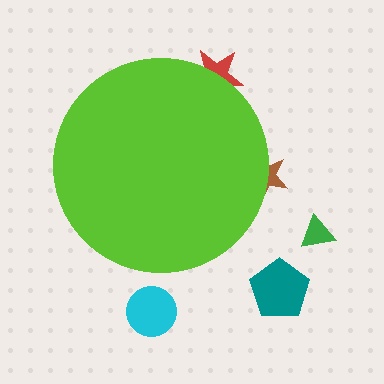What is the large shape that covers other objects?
A lime circle.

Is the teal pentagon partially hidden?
No, the teal pentagon is fully visible.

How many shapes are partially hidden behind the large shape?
2 shapes are partially hidden.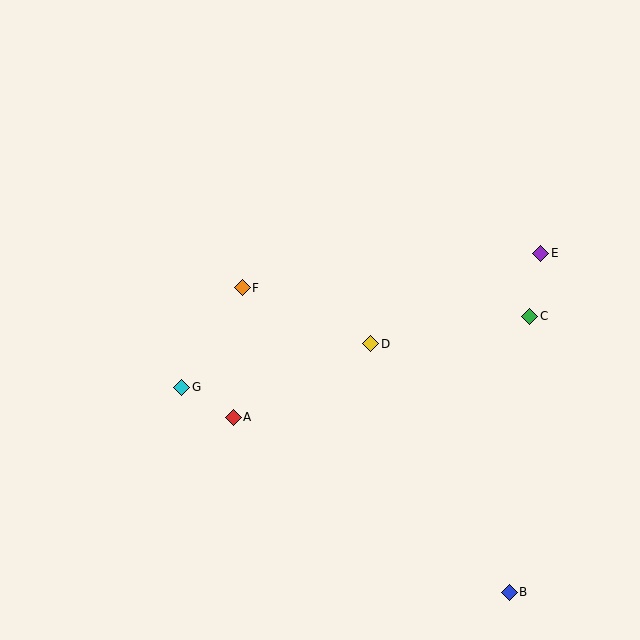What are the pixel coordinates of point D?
Point D is at (371, 344).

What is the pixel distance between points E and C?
The distance between E and C is 64 pixels.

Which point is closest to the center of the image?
Point D at (371, 344) is closest to the center.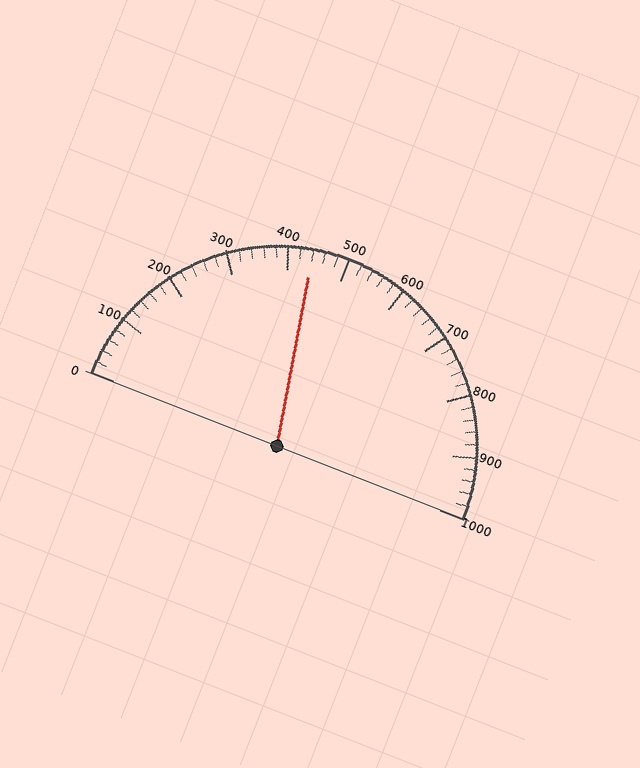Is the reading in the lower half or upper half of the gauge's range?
The reading is in the lower half of the range (0 to 1000).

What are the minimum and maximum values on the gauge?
The gauge ranges from 0 to 1000.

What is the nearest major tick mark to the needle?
The nearest major tick mark is 400.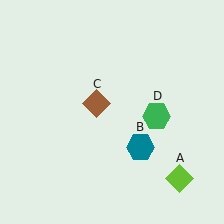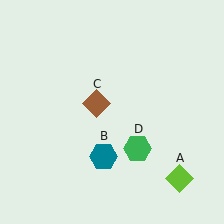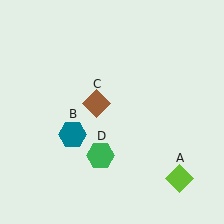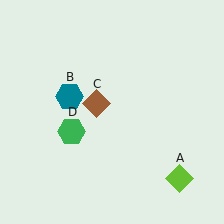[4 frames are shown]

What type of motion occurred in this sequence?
The teal hexagon (object B), green hexagon (object D) rotated clockwise around the center of the scene.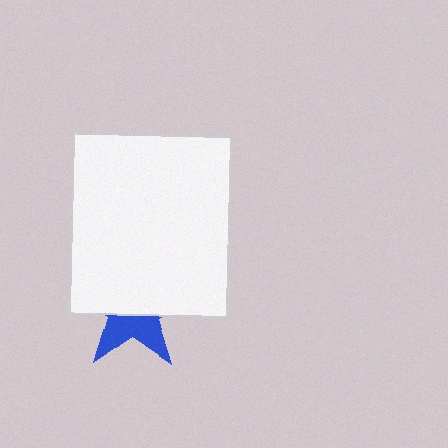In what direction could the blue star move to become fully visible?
The blue star could move down. That would shift it out from behind the white rectangle entirely.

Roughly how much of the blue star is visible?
A small part of it is visible (roughly 39%).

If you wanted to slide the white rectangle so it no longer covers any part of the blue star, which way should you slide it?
Slide it up — that is the most direct way to separate the two shapes.